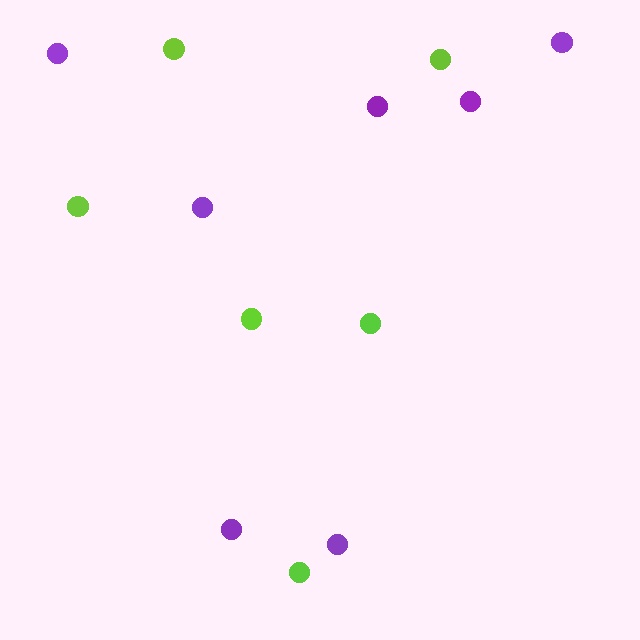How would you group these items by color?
There are 2 groups: one group of lime circles (6) and one group of purple circles (7).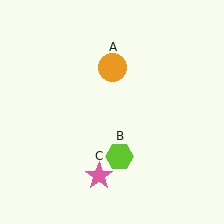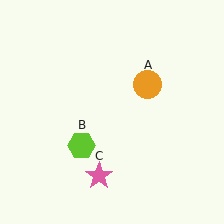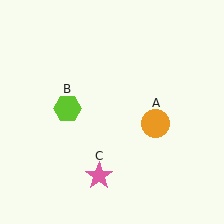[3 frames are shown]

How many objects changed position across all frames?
2 objects changed position: orange circle (object A), lime hexagon (object B).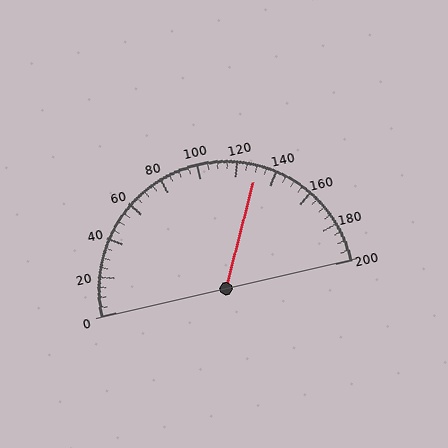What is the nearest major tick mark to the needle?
The nearest major tick mark is 120.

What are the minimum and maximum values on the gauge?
The gauge ranges from 0 to 200.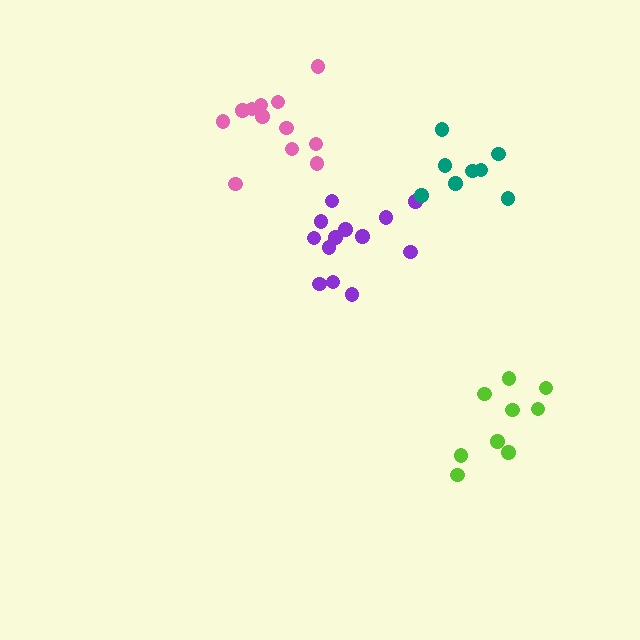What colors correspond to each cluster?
The clusters are colored: lime, pink, purple, teal.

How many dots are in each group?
Group 1: 9 dots, Group 2: 12 dots, Group 3: 13 dots, Group 4: 8 dots (42 total).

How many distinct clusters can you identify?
There are 4 distinct clusters.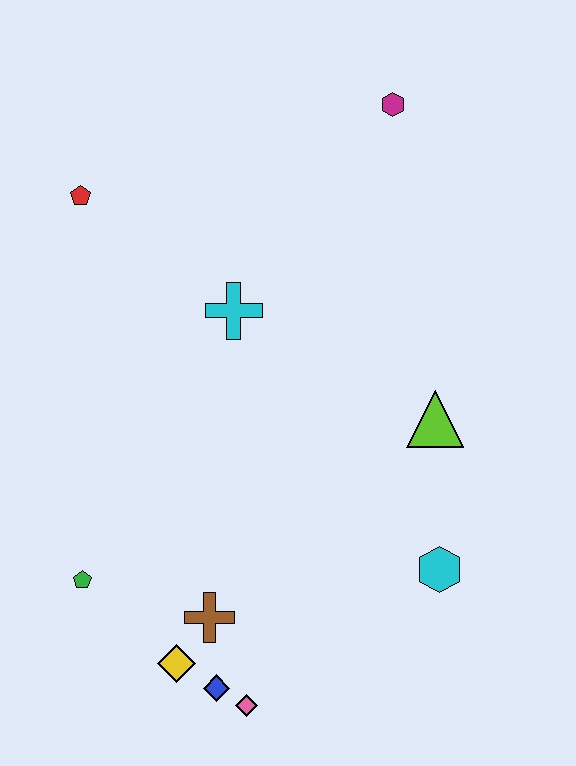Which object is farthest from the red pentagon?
The pink diamond is farthest from the red pentagon.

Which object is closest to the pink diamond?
The blue diamond is closest to the pink diamond.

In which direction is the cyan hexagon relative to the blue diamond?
The cyan hexagon is to the right of the blue diamond.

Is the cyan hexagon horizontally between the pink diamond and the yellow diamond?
No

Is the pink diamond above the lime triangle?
No